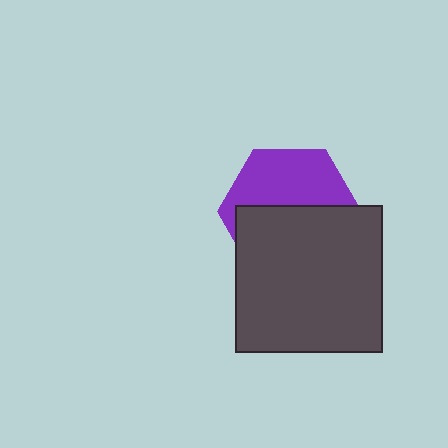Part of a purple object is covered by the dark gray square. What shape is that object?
It is a hexagon.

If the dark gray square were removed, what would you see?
You would see the complete purple hexagon.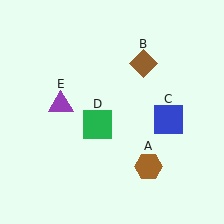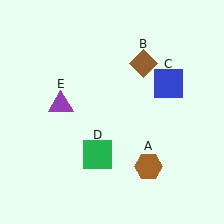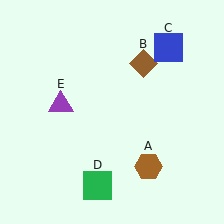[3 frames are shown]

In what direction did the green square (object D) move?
The green square (object D) moved down.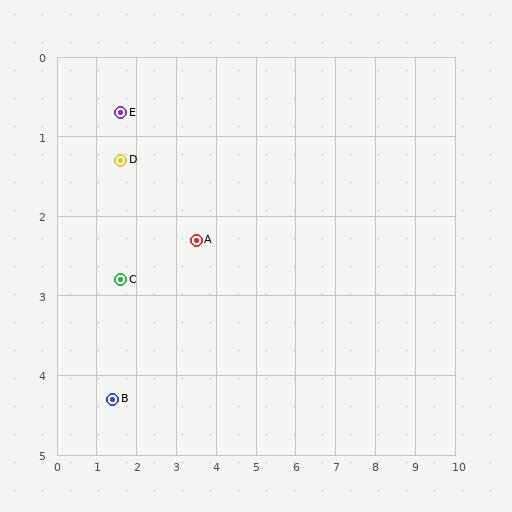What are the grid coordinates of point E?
Point E is at approximately (1.6, 0.7).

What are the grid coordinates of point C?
Point C is at approximately (1.6, 2.8).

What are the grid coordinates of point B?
Point B is at approximately (1.4, 4.3).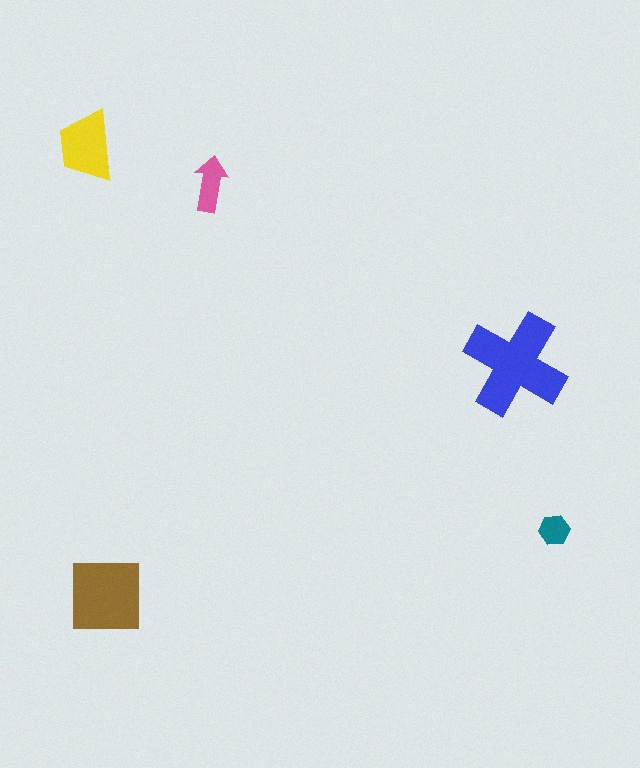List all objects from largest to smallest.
The blue cross, the brown square, the yellow trapezoid, the pink arrow, the teal hexagon.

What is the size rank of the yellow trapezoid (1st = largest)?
3rd.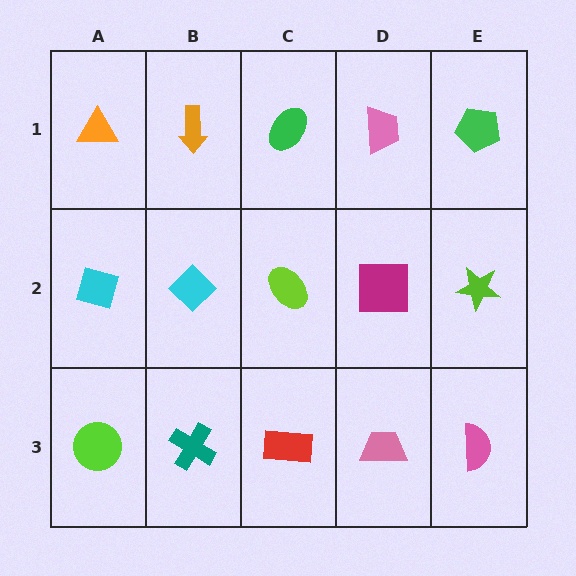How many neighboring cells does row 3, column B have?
3.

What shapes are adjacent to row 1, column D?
A magenta square (row 2, column D), a green ellipse (row 1, column C), a green pentagon (row 1, column E).